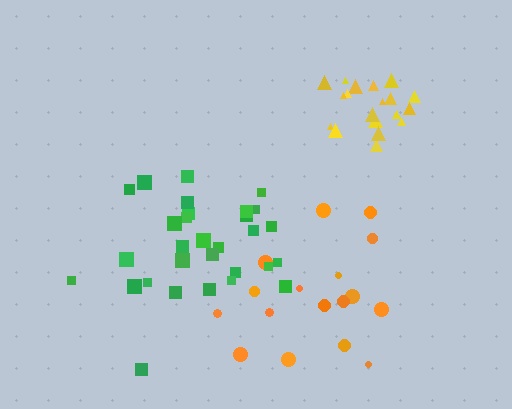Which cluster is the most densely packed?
Yellow.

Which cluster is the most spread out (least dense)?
Orange.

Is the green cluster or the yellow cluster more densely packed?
Yellow.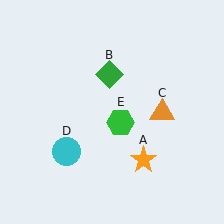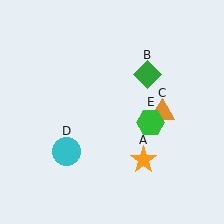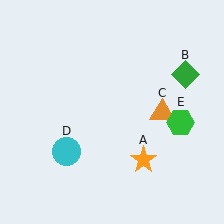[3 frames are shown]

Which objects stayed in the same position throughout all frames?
Orange star (object A) and orange triangle (object C) and cyan circle (object D) remained stationary.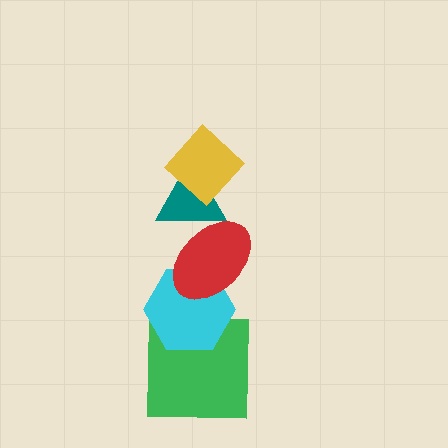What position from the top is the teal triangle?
The teal triangle is 2nd from the top.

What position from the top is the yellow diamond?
The yellow diamond is 1st from the top.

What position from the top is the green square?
The green square is 5th from the top.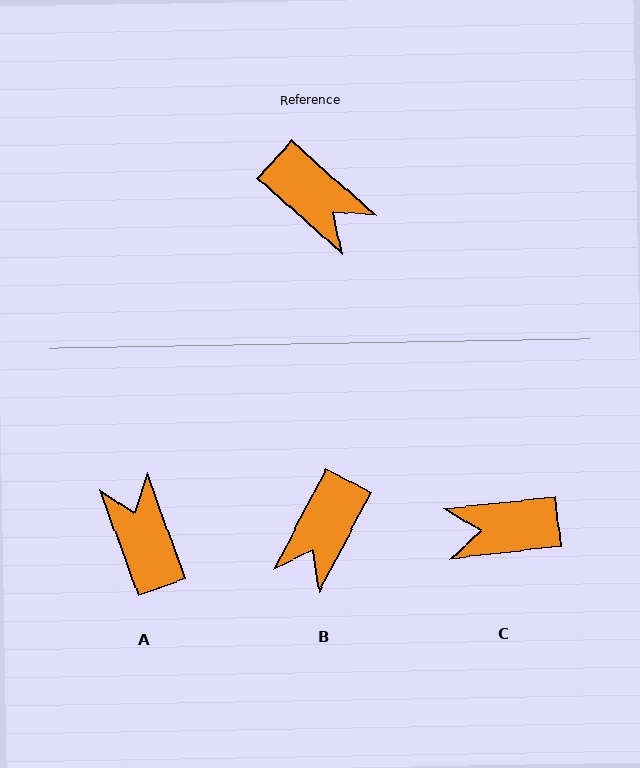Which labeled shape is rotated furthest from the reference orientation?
A, about 151 degrees away.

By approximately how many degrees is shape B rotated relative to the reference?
Approximately 76 degrees clockwise.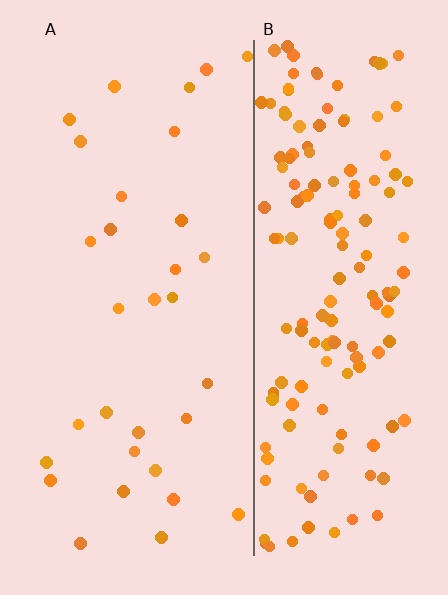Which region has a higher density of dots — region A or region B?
B (the right).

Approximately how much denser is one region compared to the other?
Approximately 5.2× — region B over region A.